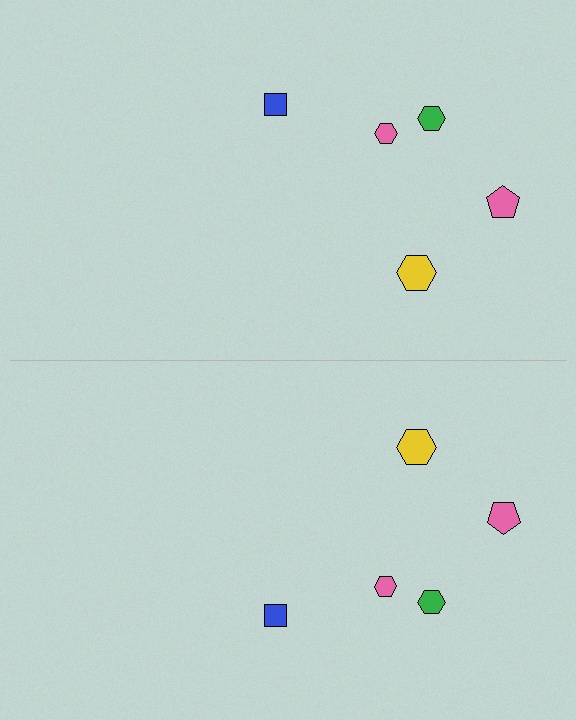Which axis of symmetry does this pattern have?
The pattern has a horizontal axis of symmetry running through the center of the image.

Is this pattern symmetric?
Yes, this pattern has bilateral (reflection) symmetry.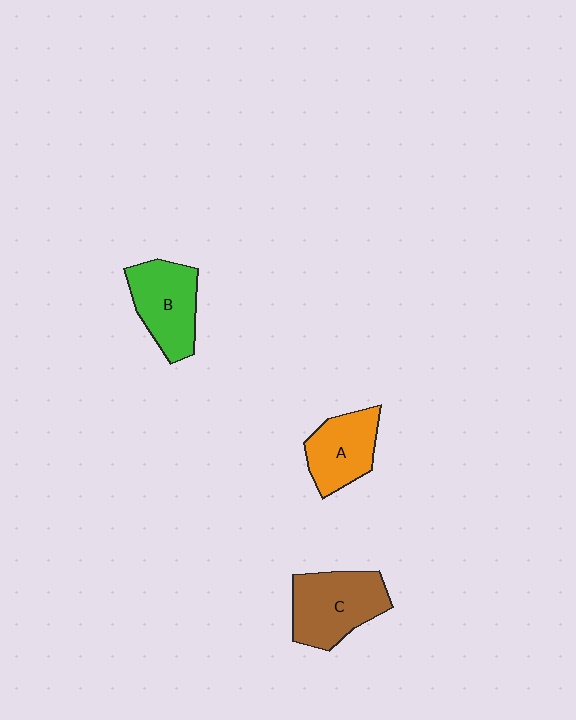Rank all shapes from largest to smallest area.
From largest to smallest: C (brown), B (green), A (orange).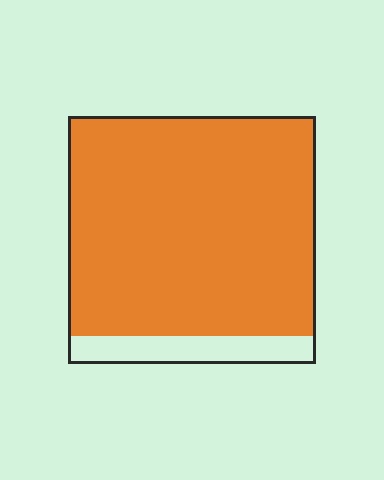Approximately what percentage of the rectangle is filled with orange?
Approximately 90%.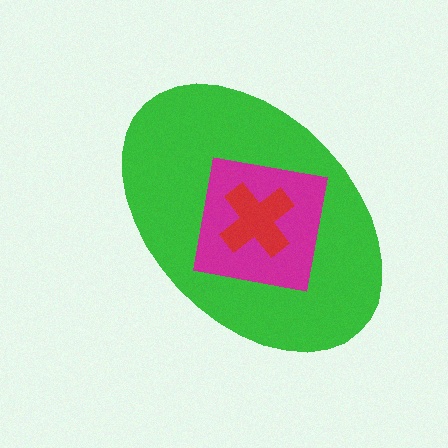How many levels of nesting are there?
3.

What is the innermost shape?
The red cross.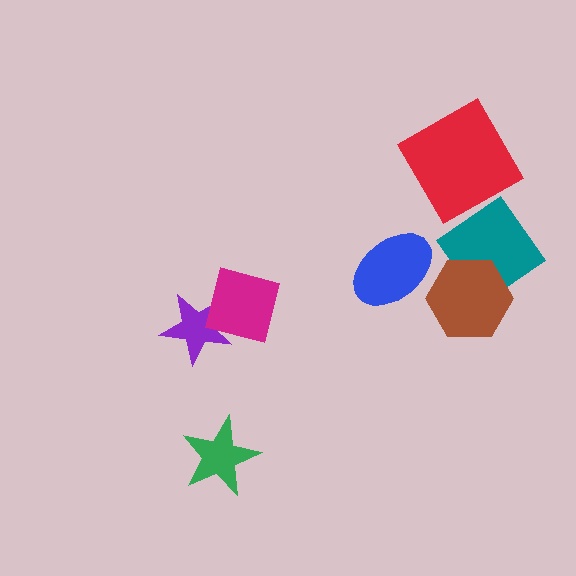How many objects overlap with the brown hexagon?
1 object overlaps with the brown hexagon.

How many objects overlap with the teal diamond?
1 object overlaps with the teal diamond.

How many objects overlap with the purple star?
1 object overlaps with the purple star.